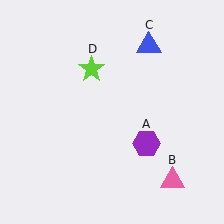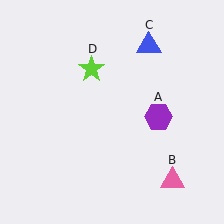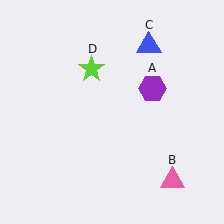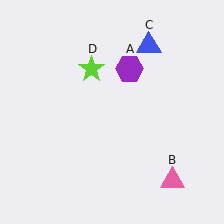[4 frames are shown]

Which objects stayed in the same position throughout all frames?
Pink triangle (object B) and blue triangle (object C) and lime star (object D) remained stationary.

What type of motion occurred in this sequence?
The purple hexagon (object A) rotated counterclockwise around the center of the scene.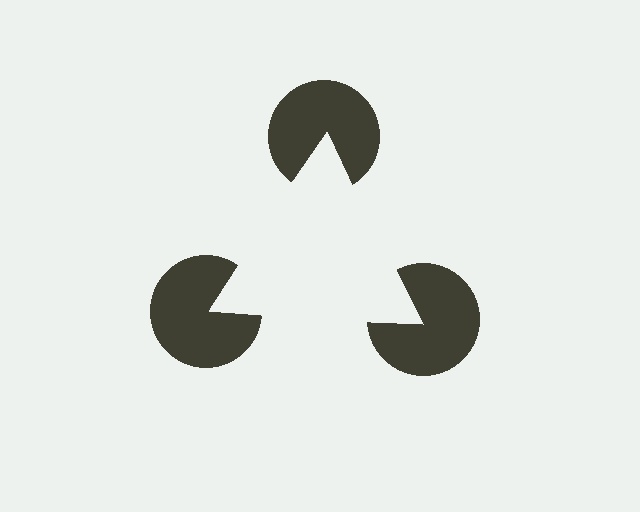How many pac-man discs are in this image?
There are 3 — one at each vertex of the illusory triangle.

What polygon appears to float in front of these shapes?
An illusory triangle — its edges are inferred from the aligned wedge cuts in the pac-man discs, not physically drawn.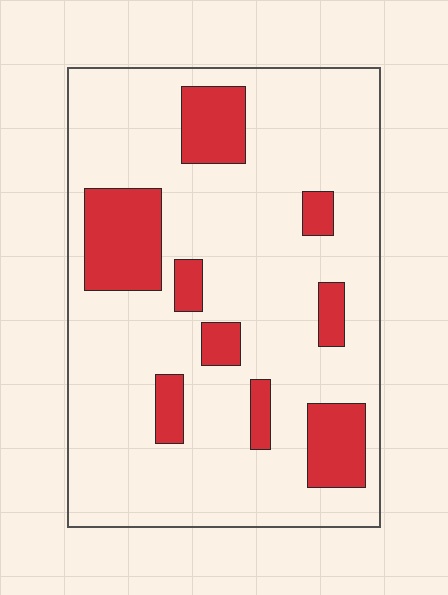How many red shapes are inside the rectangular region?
9.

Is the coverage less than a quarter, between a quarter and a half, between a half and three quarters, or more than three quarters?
Less than a quarter.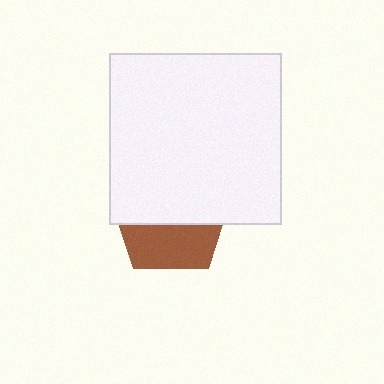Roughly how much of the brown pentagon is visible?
A small part of it is visible (roughly 40%).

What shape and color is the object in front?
The object in front is a white square.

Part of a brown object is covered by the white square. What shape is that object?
It is a pentagon.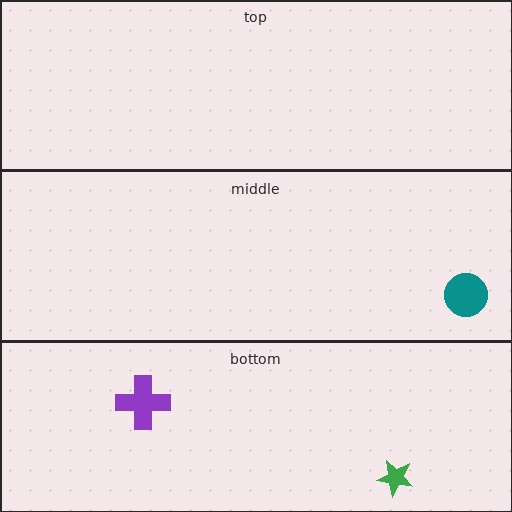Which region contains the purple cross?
The bottom region.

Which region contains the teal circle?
The middle region.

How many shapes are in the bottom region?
2.